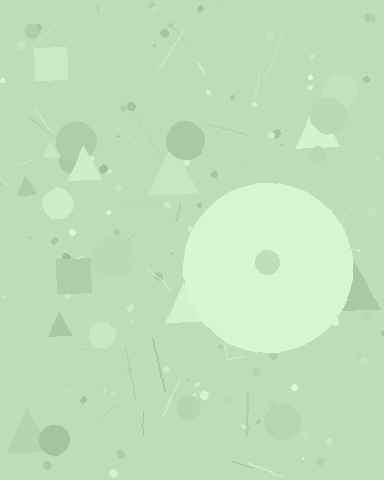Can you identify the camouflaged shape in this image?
The camouflaged shape is a circle.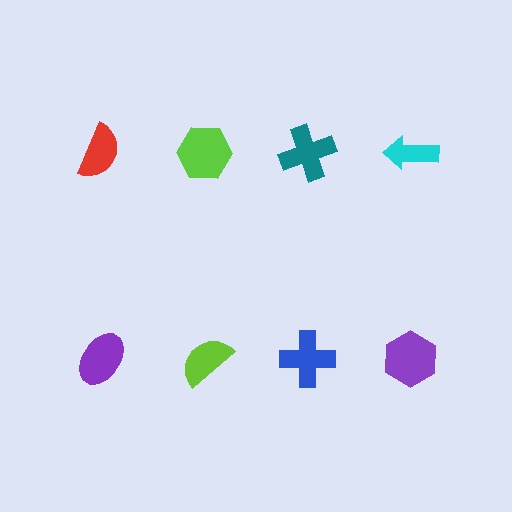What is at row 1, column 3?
A teal cross.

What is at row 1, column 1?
A red semicircle.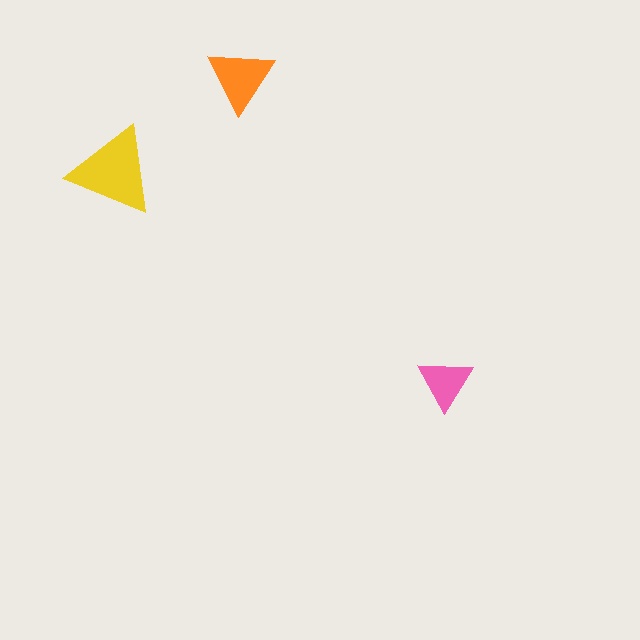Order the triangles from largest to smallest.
the yellow one, the orange one, the pink one.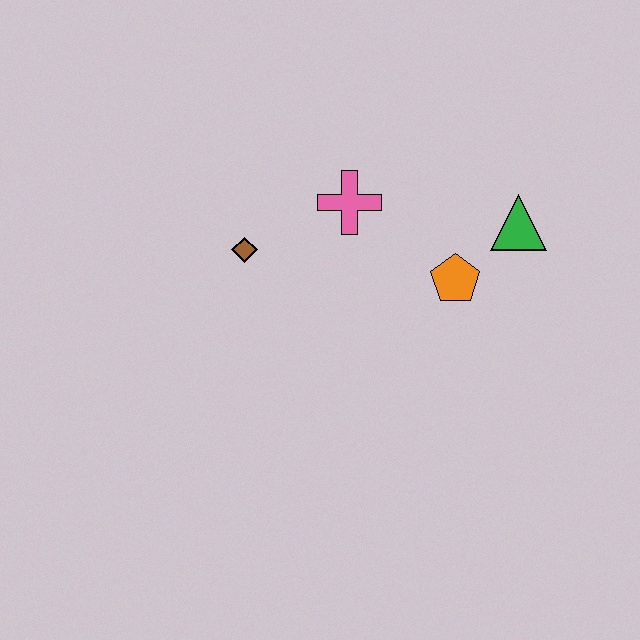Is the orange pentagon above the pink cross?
No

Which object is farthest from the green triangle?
The brown diamond is farthest from the green triangle.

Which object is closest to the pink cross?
The brown diamond is closest to the pink cross.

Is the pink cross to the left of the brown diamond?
No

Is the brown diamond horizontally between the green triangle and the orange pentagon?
No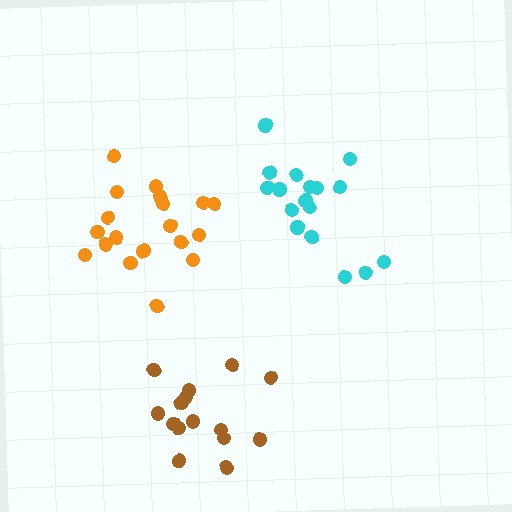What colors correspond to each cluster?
The clusters are colored: brown, cyan, orange.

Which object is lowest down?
The brown cluster is bottommost.